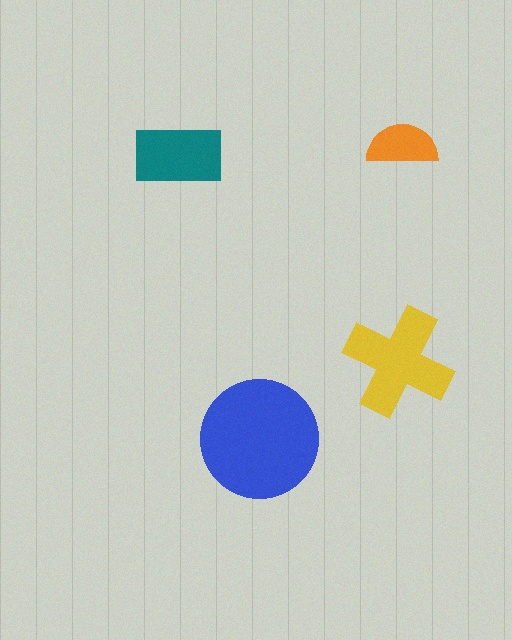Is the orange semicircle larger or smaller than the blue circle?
Smaller.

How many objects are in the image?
There are 4 objects in the image.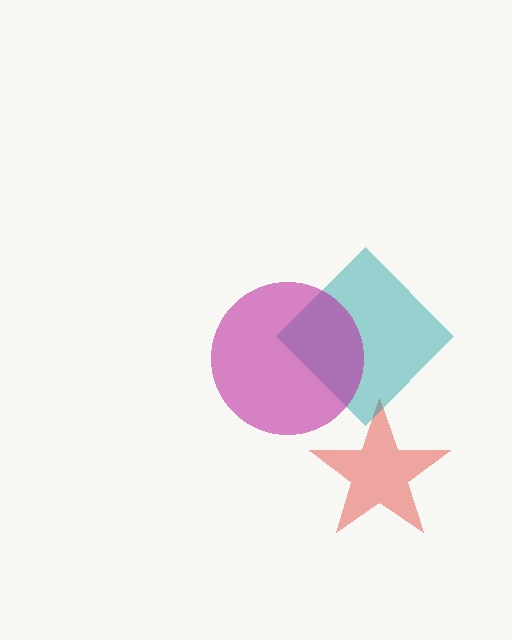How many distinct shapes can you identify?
There are 3 distinct shapes: a red star, a teal diamond, a magenta circle.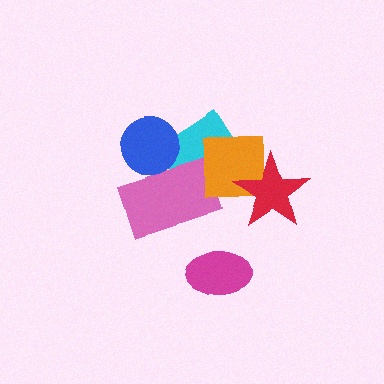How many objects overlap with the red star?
2 objects overlap with the red star.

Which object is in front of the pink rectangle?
The blue circle is in front of the pink rectangle.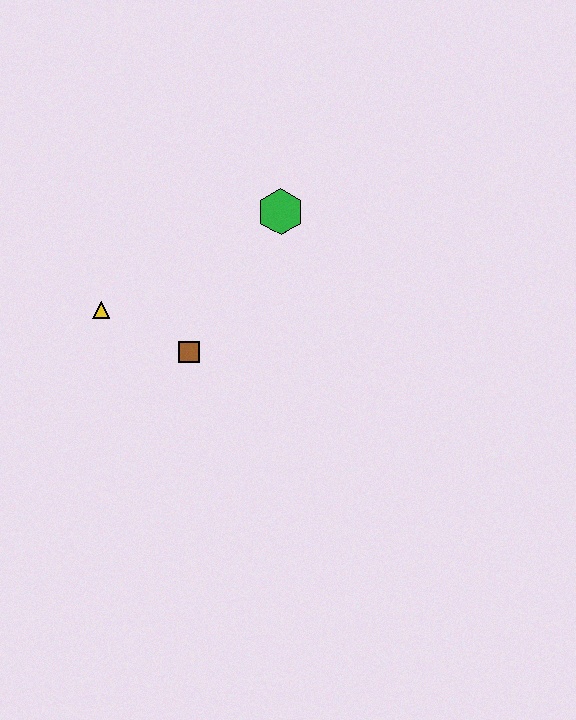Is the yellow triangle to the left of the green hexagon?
Yes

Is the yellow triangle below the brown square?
No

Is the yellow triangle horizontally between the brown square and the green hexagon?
No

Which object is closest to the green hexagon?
The brown square is closest to the green hexagon.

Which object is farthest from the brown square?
The green hexagon is farthest from the brown square.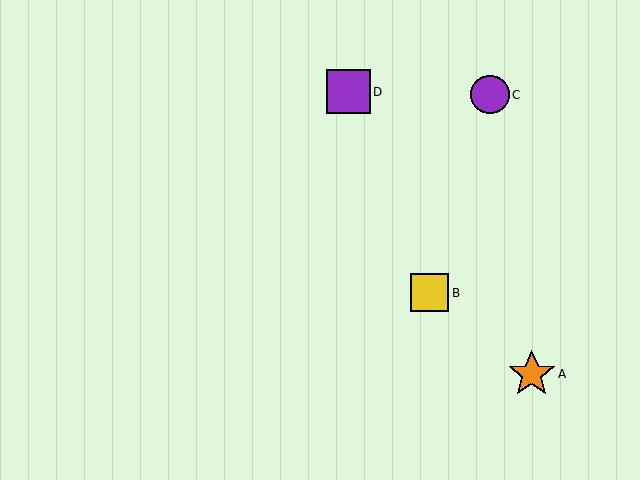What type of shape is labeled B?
Shape B is a yellow square.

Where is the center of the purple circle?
The center of the purple circle is at (490, 95).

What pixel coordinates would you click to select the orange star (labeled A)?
Click at (532, 374) to select the orange star A.